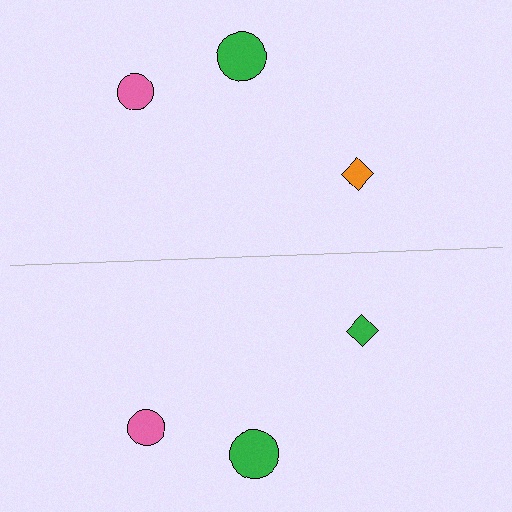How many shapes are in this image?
There are 6 shapes in this image.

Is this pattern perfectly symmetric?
No, the pattern is not perfectly symmetric. The green diamond on the bottom side breaks the symmetry — its mirror counterpart is orange.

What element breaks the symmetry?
The green diamond on the bottom side breaks the symmetry — its mirror counterpart is orange.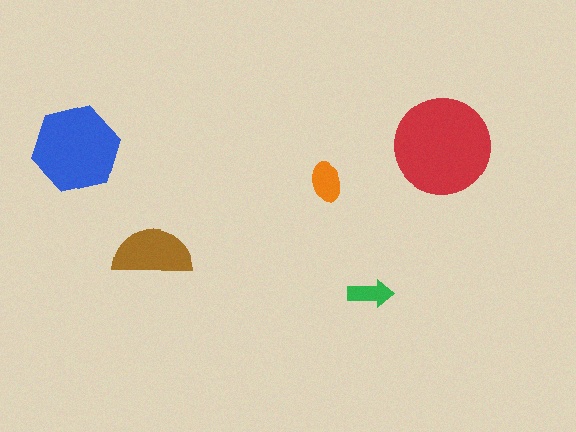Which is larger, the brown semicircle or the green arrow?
The brown semicircle.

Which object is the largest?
The red circle.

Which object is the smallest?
The green arrow.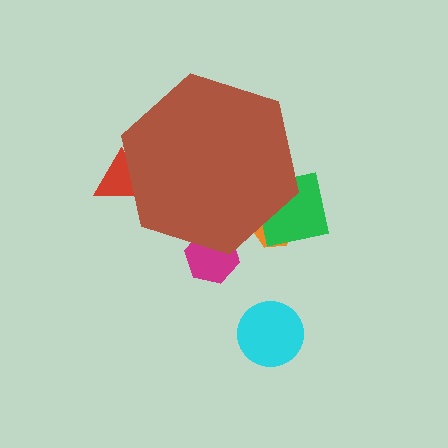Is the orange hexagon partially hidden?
Yes, the orange hexagon is partially hidden behind the brown hexagon.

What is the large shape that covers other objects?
A brown hexagon.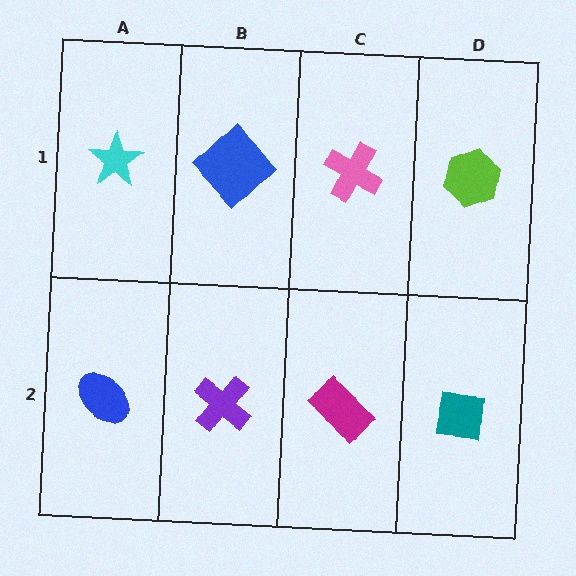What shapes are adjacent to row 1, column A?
A blue ellipse (row 2, column A), a blue diamond (row 1, column B).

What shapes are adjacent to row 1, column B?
A purple cross (row 2, column B), a cyan star (row 1, column A), a pink cross (row 1, column C).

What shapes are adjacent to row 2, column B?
A blue diamond (row 1, column B), a blue ellipse (row 2, column A), a magenta rectangle (row 2, column C).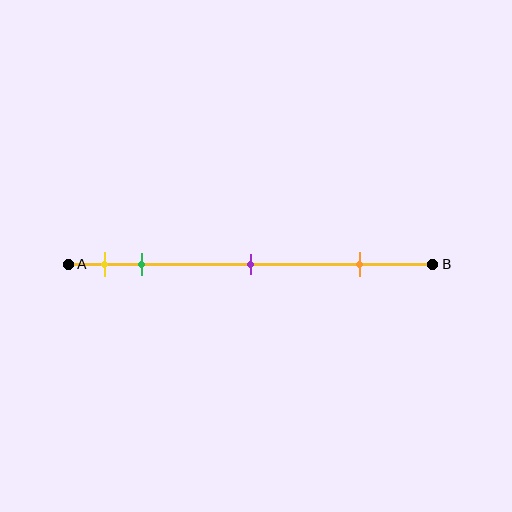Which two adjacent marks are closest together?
The yellow and green marks are the closest adjacent pair.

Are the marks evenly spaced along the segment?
No, the marks are not evenly spaced.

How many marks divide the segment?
There are 4 marks dividing the segment.